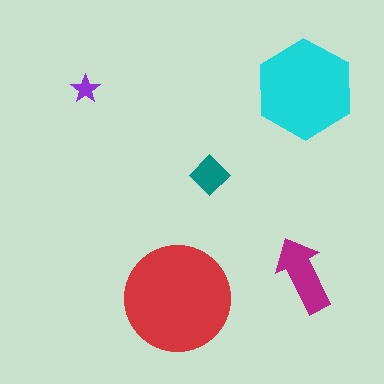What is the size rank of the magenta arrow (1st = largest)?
3rd.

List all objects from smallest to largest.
The purple star, the teal diamond, the magenta arrow, the cyan hexagon, the red circle.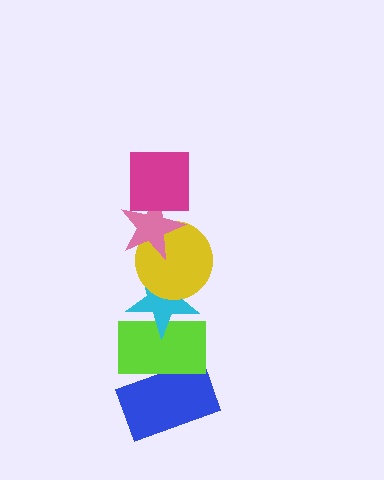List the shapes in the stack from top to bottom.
From top to bottom: the magenta square, the pink star, the yellow circle, the cyan star, the lime rectangle, the blue rectangle.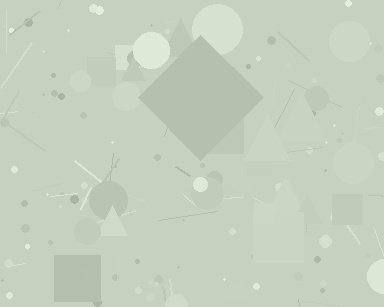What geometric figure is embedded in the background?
A diamond is embedded in the background.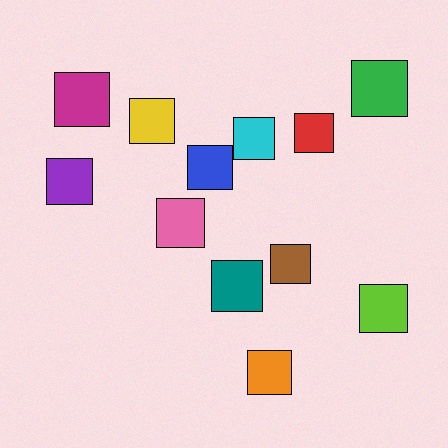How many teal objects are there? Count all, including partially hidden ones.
There is 1 teal object.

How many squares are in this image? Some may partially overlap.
There are 12 squares.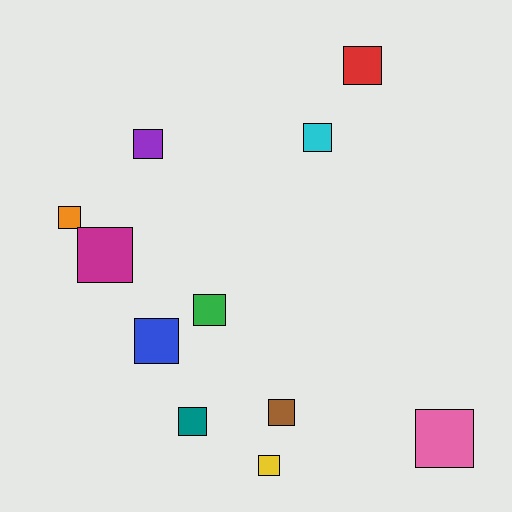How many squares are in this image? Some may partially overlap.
There are 11 squares.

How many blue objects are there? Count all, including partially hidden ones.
There is 1 blue object.